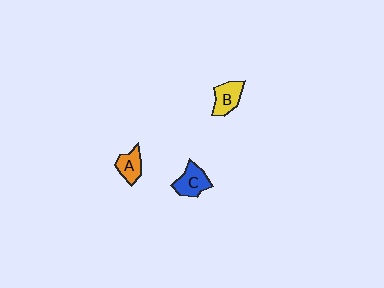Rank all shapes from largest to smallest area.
From largest to smallest: C (blue), B (yellow), A (orange).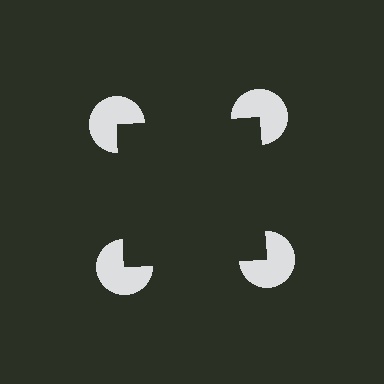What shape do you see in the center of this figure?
An illusory square — its edges are inferred from the aligned wedge cuts in the pac-man discs, not physically drawn.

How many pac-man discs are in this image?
There are 4 — one at each vertex of the illusory square.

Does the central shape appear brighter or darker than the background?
It typically appears slightly darker than the background, even though no actual brightness change is drawn.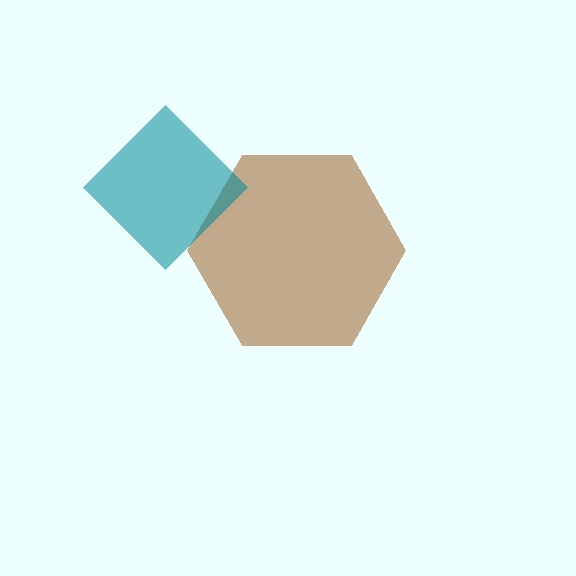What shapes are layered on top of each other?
The layered shapes are: a brown hexagon, a teal diamond.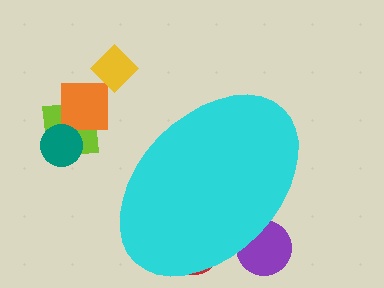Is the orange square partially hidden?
No, the orange square is fully visible.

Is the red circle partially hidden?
Yes, the red circle is partially hidden behind the cyan ellipse.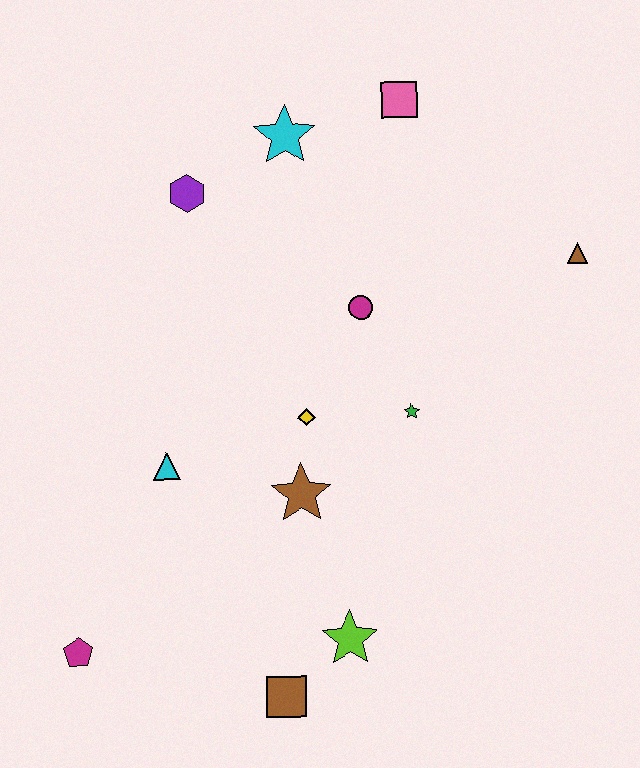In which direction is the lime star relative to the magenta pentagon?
The lime star is to the right of the magenta pentagon.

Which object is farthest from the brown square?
The pink square is farthest from the brown square.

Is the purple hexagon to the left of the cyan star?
Yes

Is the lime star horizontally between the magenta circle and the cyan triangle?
Yes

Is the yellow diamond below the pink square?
Yes